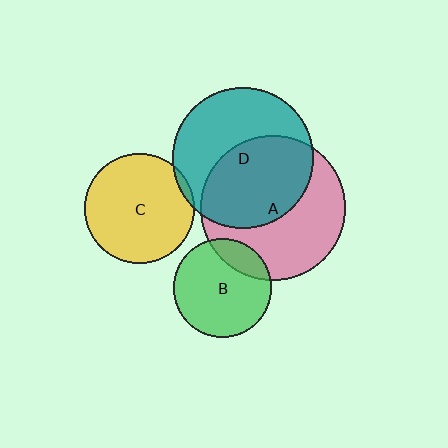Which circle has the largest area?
Circle A (pink).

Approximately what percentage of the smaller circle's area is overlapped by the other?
Approximately 5%.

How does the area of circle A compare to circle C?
Approximately 1.7 times.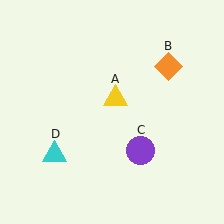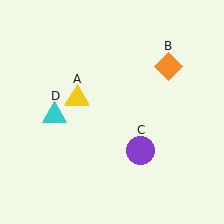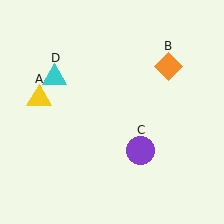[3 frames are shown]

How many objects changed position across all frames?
2 objects changed position: yellow triangle (object A), cyan triangle (object D).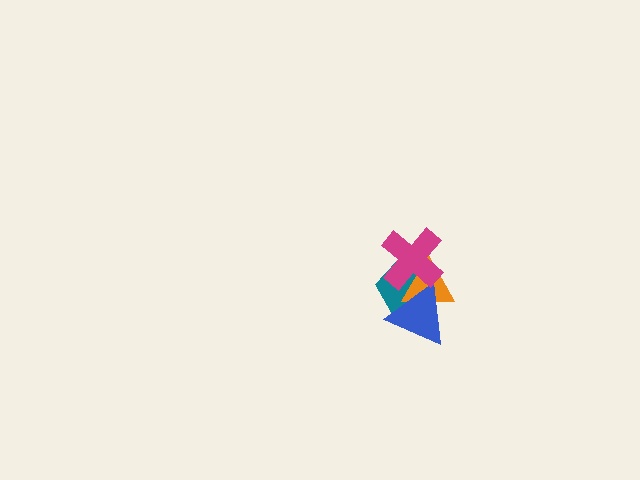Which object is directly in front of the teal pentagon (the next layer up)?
The orange triangle is directly in front of the teal pentagon.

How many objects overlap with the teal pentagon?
3 objects overlap with the teal pentagon.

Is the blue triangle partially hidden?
Yes, it is partially covered by another shape.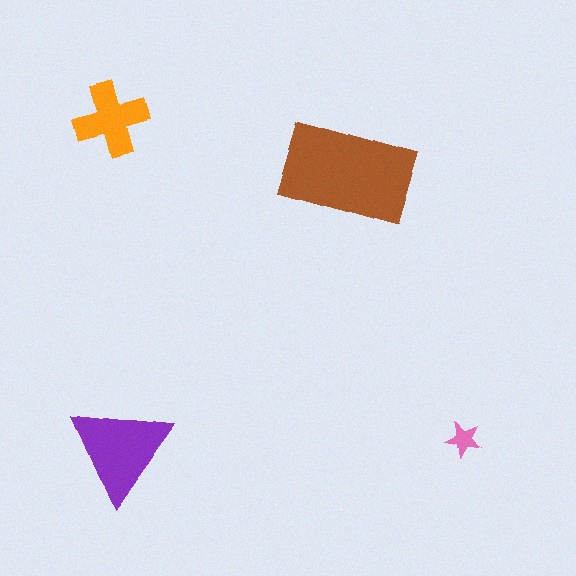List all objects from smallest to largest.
The pink star, the orange cross, the purple triangle, the brown rectangle.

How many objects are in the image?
There are 4 objects in the image.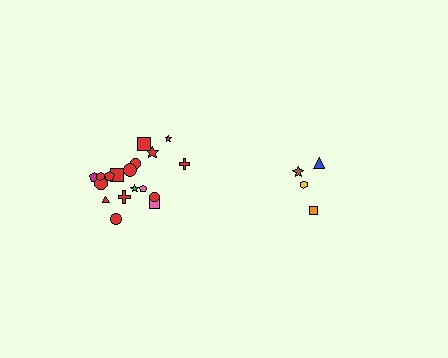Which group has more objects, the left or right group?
The left group.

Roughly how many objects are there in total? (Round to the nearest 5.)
Roughly 20 objects in total.